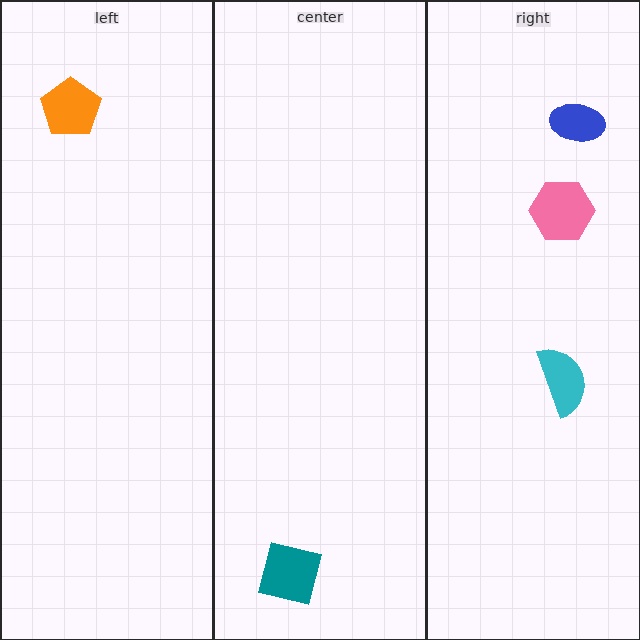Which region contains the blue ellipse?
The right region.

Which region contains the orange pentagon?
The left region.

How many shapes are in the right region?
3.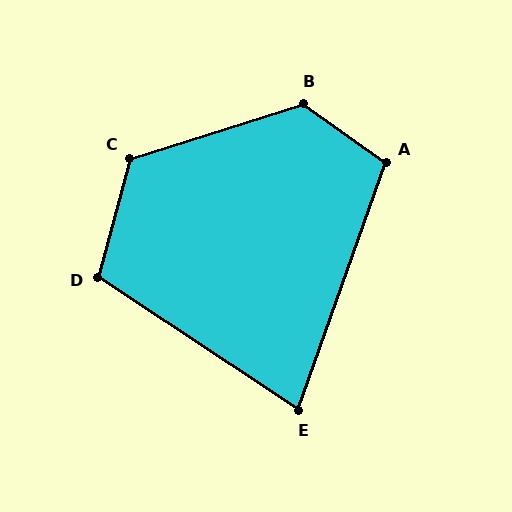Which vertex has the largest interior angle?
B, at approximately 127 degrees.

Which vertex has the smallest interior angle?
E, at approximately 76 degrees.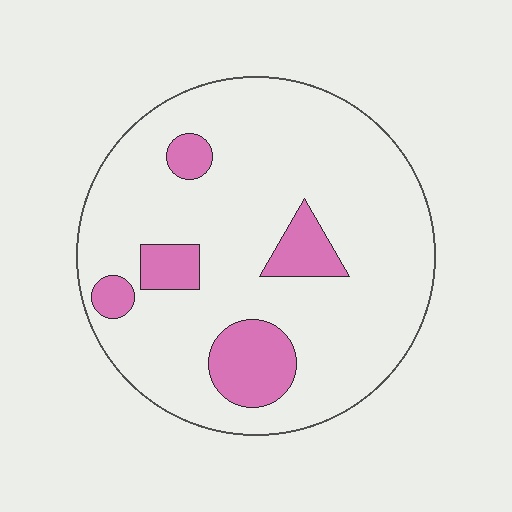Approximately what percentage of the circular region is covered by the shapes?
Approximately 15%.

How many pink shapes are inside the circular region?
5.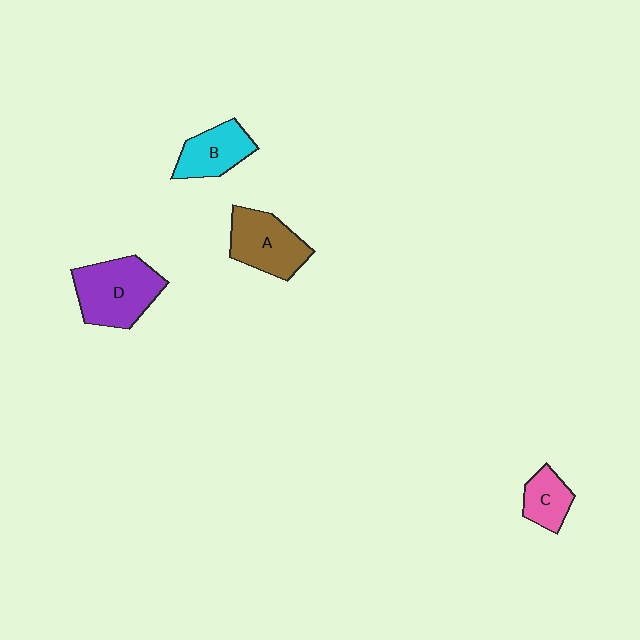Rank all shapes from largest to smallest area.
From largest to smallest: D (purple), A (brown), B (cyan), C (pink).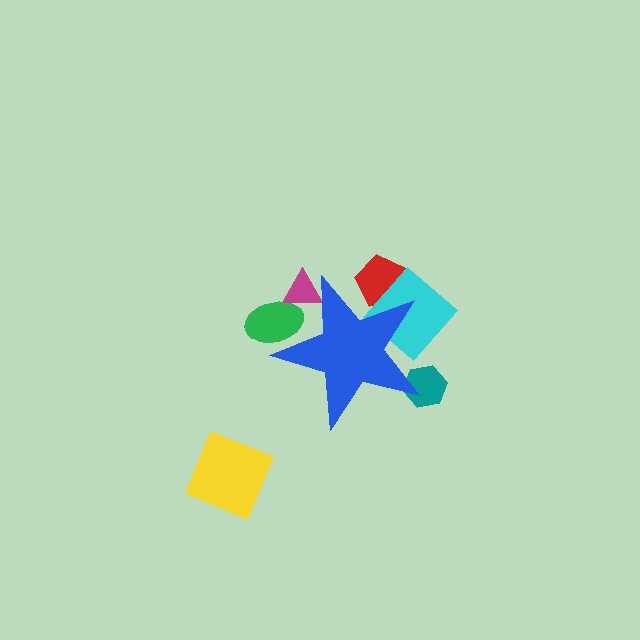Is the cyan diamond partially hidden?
Yes, the cyan diamond is partially hidden behind the blue star.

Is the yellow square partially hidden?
No, the yellow square is fully visible.